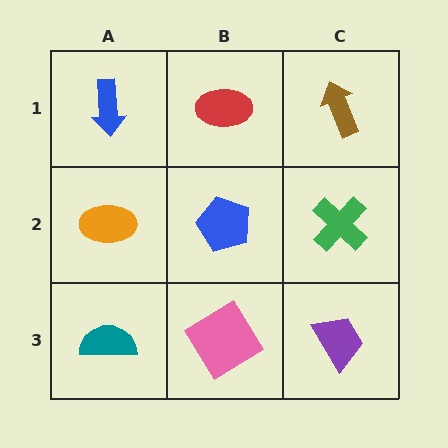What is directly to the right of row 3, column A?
A pink diamond.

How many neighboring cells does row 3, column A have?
2.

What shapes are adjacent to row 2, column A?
A blue arrow (row 1, column A), a teal semicircle (row 3, column A), a blue pentagon (row 2, column B).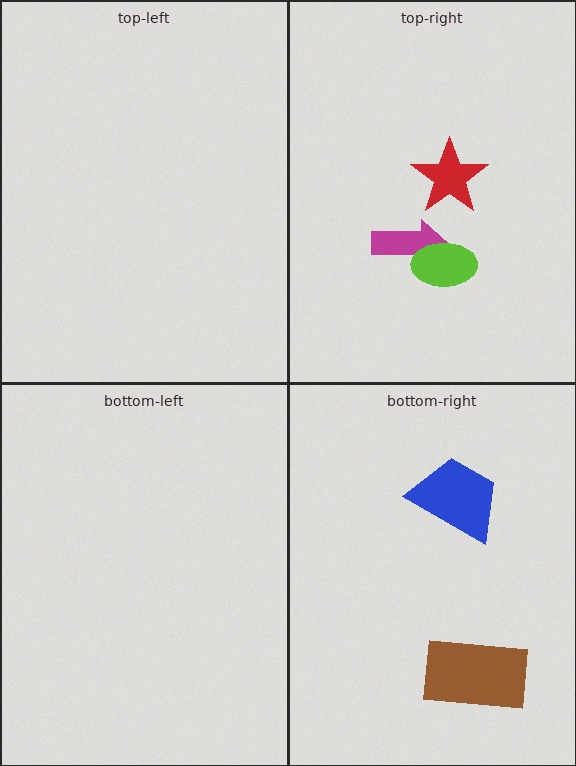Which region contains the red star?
The top-right region.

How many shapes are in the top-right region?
3.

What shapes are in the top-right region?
The magenta arrow, the red star, the lime ellipse.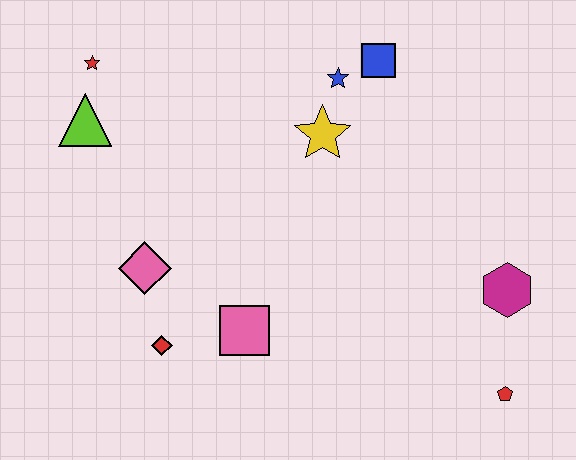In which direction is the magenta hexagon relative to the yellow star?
The magenta hexagon is to the right of the yellow star.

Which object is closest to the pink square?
The red diamond is closest to the pink square.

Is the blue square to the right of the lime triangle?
Yes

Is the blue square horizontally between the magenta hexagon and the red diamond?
Yes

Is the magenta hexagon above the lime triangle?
No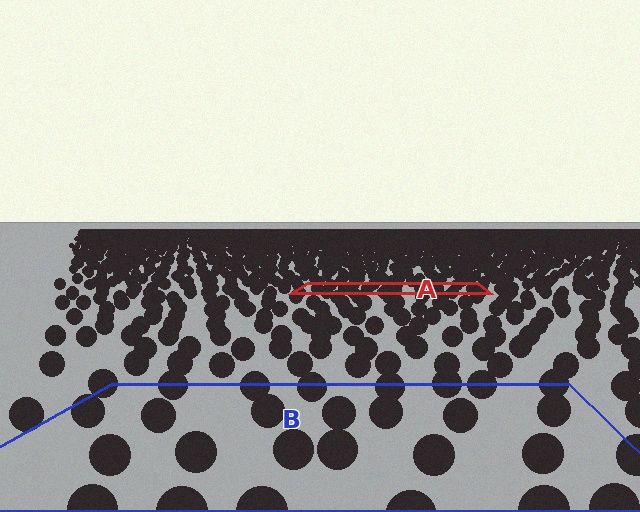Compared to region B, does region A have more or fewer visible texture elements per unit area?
Region A has more texture elements per unit area — they are packed more densely because it is farther away.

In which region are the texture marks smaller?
The texture marks are smaller in region A, because it is farther away.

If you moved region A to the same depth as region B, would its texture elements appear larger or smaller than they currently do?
They would appear larger. At a closer depth, the same texture elements are projected at a bigger on-screen size.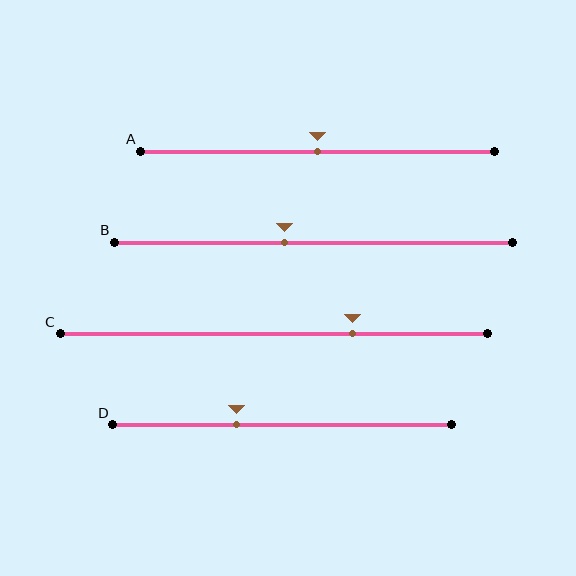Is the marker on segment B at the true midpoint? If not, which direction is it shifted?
No, the marker on segment B is shifted to the left by about 7% of the segment length.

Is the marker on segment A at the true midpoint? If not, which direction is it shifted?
Yes, the marker on segment A is at the true midpoint.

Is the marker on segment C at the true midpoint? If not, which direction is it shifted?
No, the marker on segment C is shifted to the right by about 18% of the segment length.